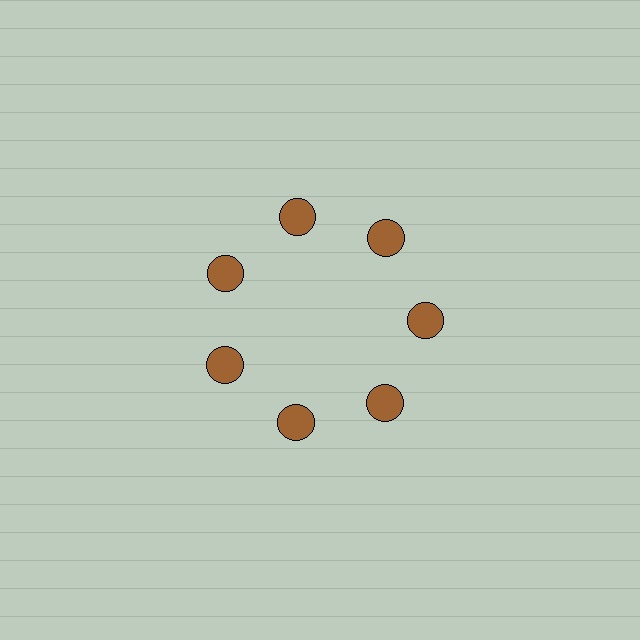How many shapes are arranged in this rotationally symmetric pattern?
There are 7 shapes, arranged in 7 groups of 1.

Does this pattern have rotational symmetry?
Yes, this pattern has 7-fold rotational symmetry. It looks the same after rotating 51 degrees around the center.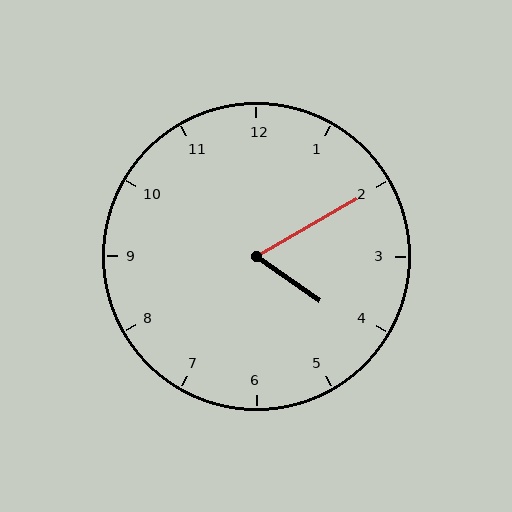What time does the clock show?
4:10.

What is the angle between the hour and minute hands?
Approximately 65 degrees.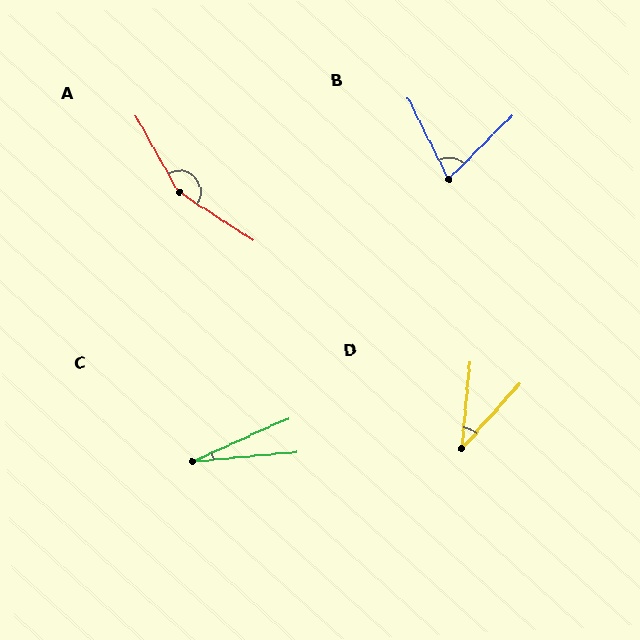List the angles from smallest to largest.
C (19°), D (36°), B (71°), A (152°).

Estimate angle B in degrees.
Approximately 71 degrees.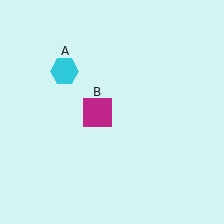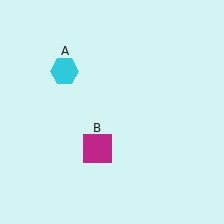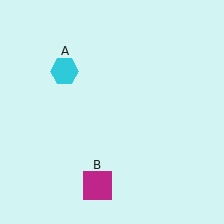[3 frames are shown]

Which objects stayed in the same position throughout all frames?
Cyan hexagon (object A) remained stationary.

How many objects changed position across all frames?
1 object changed position: magenta square (object B).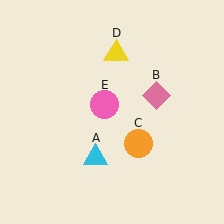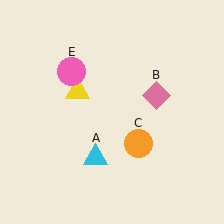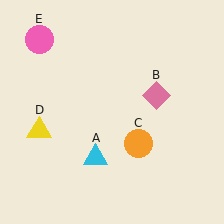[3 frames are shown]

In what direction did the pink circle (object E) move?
The pink circle (object E) moved up and to the left.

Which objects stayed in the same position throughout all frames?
Cyan triangle (object A) and pink diamond (object B) and orange circle (object C) remained stationary.